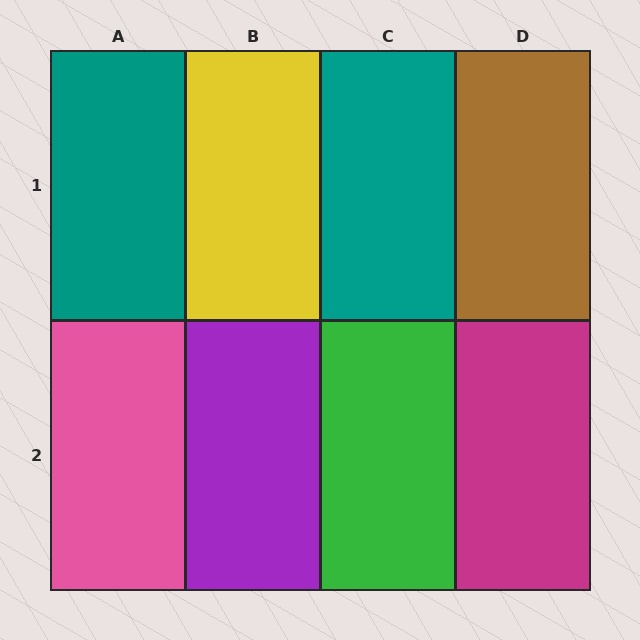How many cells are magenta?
1 cell is magenta.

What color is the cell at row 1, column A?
Teal.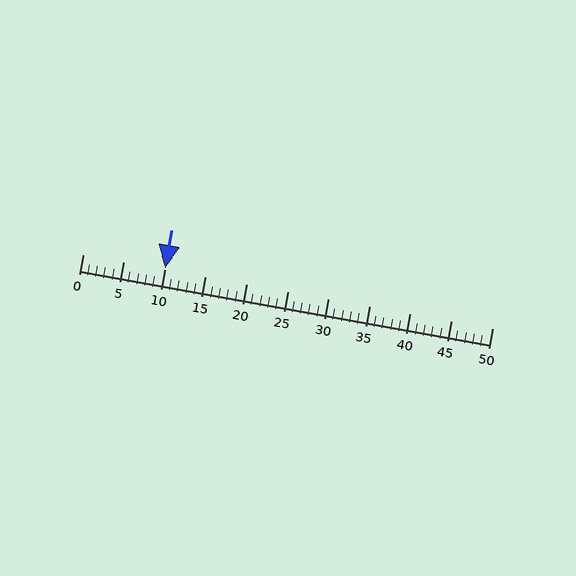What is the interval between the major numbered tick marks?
The major tick marks are spaced 5 units apart.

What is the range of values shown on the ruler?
The ruler shows values from 0 to 50.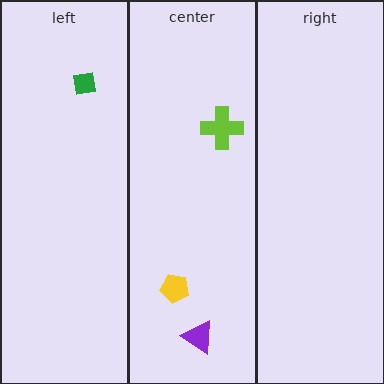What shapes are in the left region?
The green square.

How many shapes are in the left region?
1.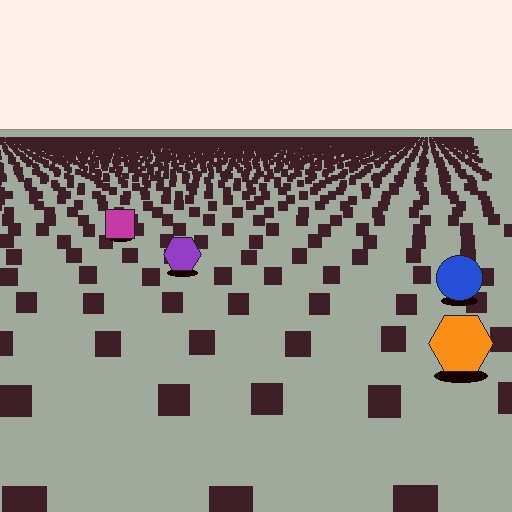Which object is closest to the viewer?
The orange hexagon is closest. The texture marks near it are larger and more spread out.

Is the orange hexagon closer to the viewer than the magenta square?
Yes. The orange hexagon is closer — you can tell from the texture gradient: the ground texture is coarser near it.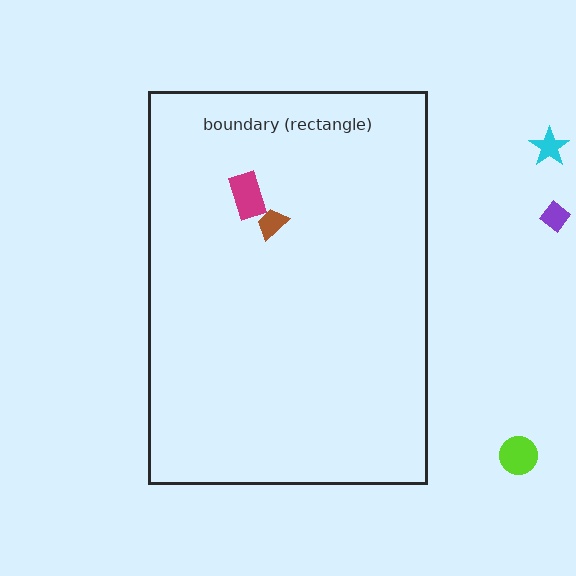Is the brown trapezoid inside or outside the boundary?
Inside.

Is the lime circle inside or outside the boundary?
Outside.